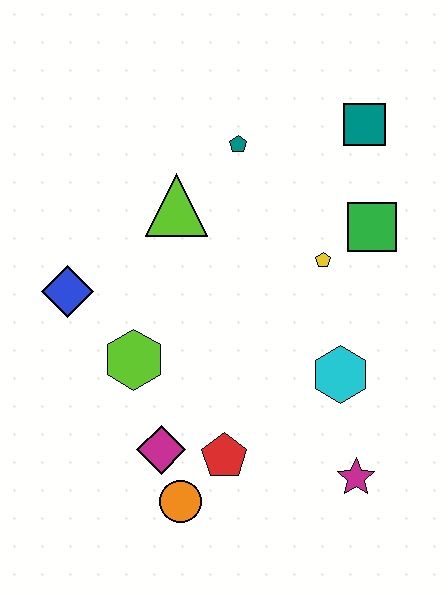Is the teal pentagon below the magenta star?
No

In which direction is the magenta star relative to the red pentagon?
The magenta star is to the right of the red pentagon.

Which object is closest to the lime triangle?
The teal pentagon is closest to the lime triangle.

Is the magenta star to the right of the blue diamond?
Yes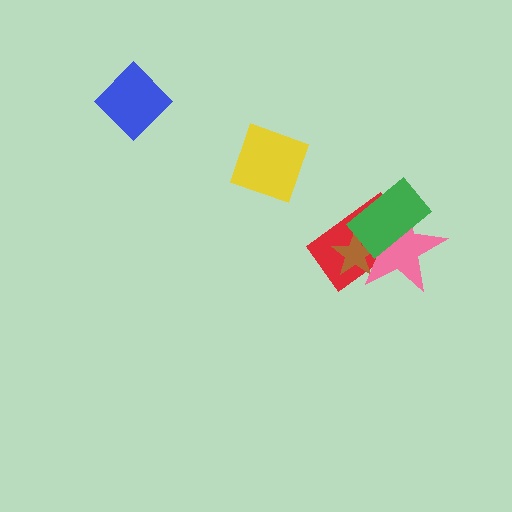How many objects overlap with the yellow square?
0 objects overlap with the yellow square.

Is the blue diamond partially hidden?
No, no other shape covers it.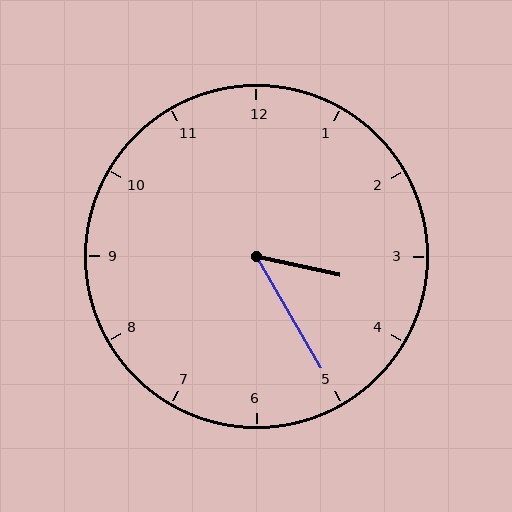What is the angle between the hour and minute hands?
Approximately 48 degrees.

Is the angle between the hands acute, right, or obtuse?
It is acute.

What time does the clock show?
3:25.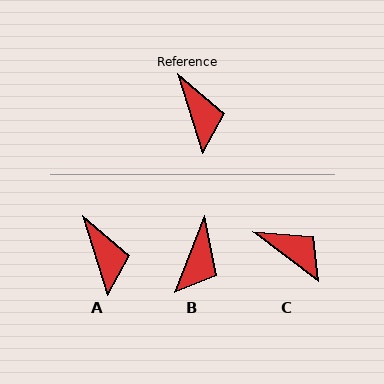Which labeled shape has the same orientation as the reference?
A.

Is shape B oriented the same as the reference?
No, it is off by about 39 degrees.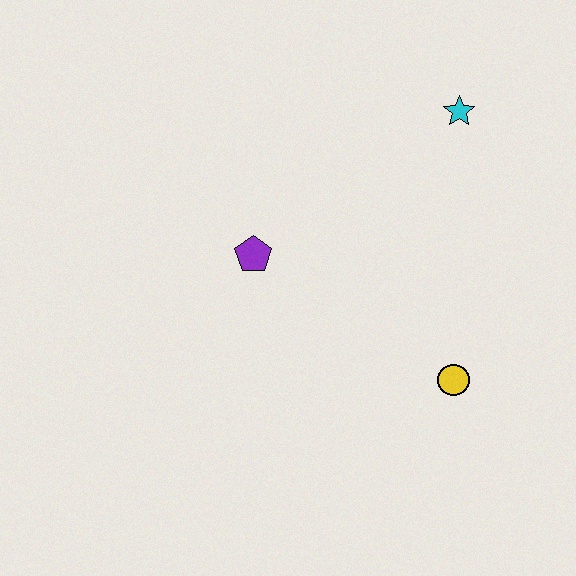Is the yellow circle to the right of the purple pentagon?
Yes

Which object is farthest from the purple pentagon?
The cyan star is farthest from the purple pentagon.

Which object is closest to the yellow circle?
The purple pentagon is closest to the yellow circle.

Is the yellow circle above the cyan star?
No